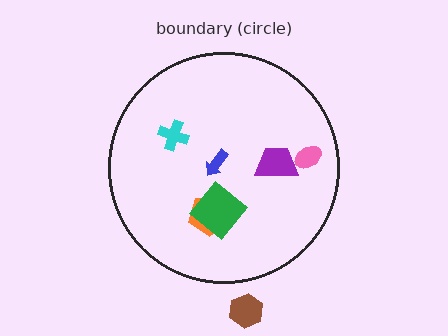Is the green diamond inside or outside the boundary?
Inside.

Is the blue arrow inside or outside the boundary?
Inside.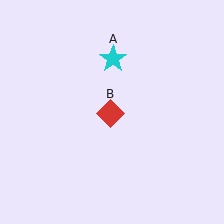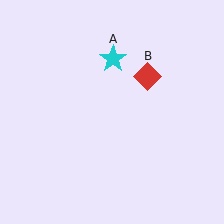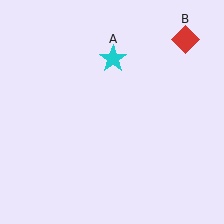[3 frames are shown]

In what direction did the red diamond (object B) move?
The red diamond (object B) moved up and to the right.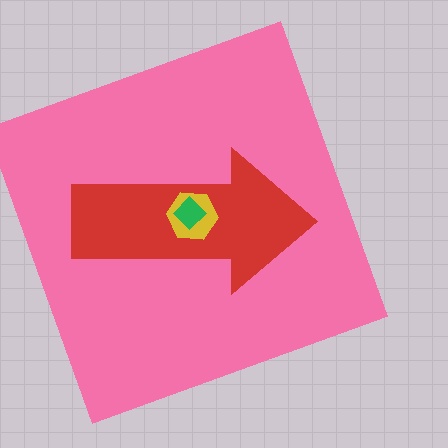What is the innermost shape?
The green diamond.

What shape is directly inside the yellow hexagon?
The green diamond.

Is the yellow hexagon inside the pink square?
Yes.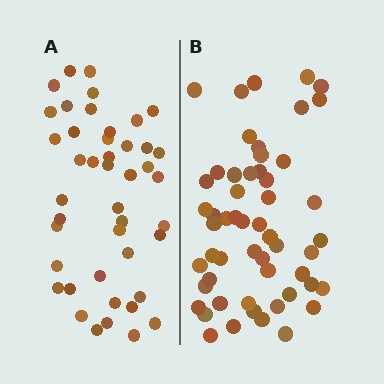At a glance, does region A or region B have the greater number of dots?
Region B (the right region) has more dots.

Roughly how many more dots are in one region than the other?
Region B has roughly 10 or so more dots than region A.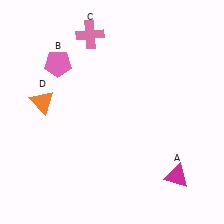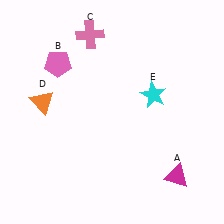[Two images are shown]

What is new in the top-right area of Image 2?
A cyan star (E) was added in the top-right area of Image 2.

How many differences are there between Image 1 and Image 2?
There is 1 difference between the two images.